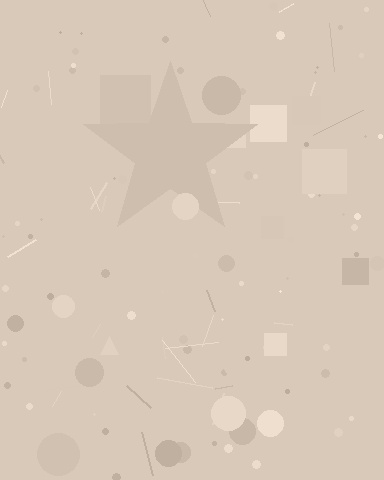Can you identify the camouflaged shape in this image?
The camouflaged shape is a star.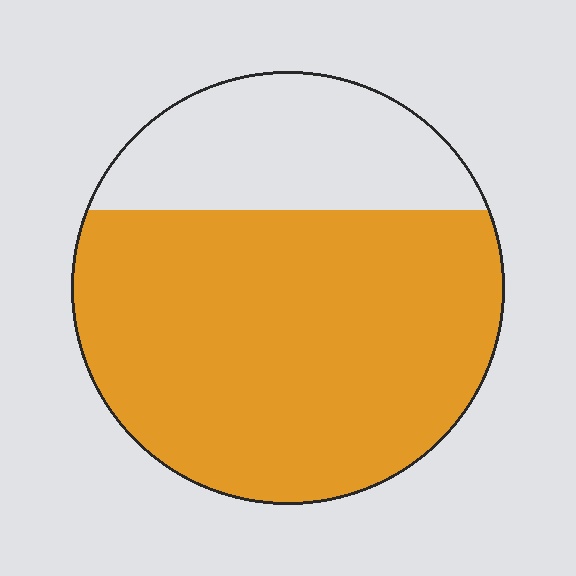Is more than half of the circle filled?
Yes.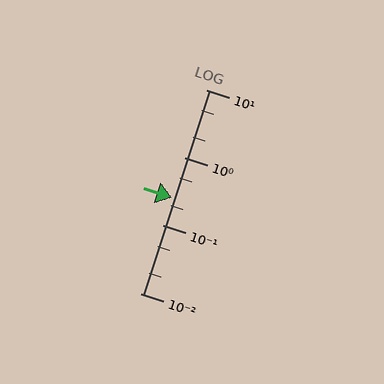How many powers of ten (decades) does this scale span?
The scale spans 3 decades, from 0.01 to 10.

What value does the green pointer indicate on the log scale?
The pointer indicates approximately 0.26.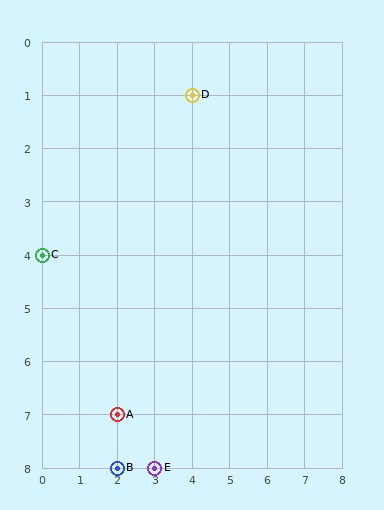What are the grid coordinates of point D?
Point D is at grid coordinates (4, 1).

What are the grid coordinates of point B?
Point B is at grid coordinates (2, 8).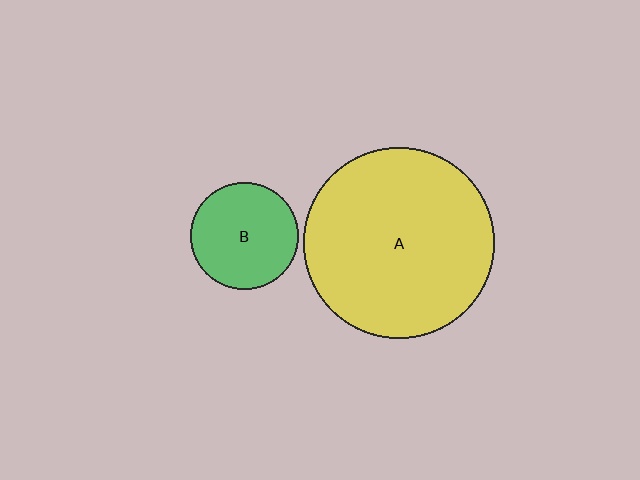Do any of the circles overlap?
No, none of the circles overlap.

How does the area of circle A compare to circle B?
Approximately 3.2 times.